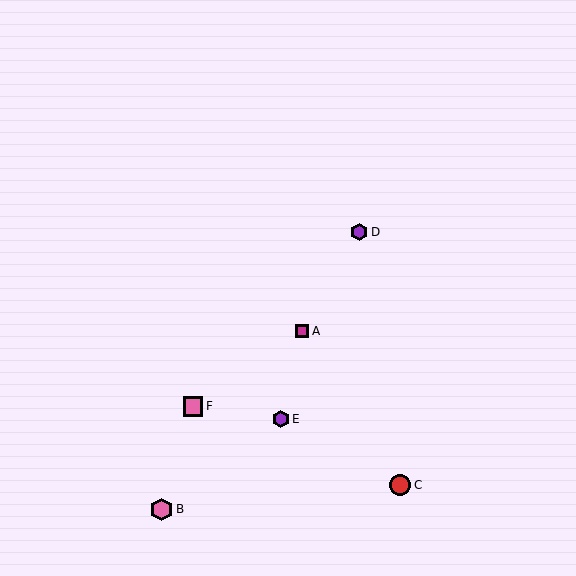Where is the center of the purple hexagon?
The center of the purple hexagon is at (359, 232).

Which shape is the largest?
The pink hexagon (labeled B) is the largest.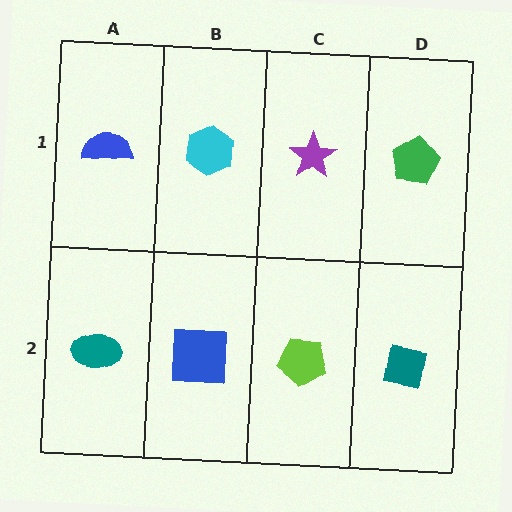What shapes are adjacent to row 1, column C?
A lime pentagon (row 2, column C), a cyan hexagon (row 1, column B), a green pentagon (row 1, column D).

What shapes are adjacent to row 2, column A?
A blue semicircle (row 1, column A), a blue square (row 2, column B).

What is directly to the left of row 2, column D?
A lime pentagon.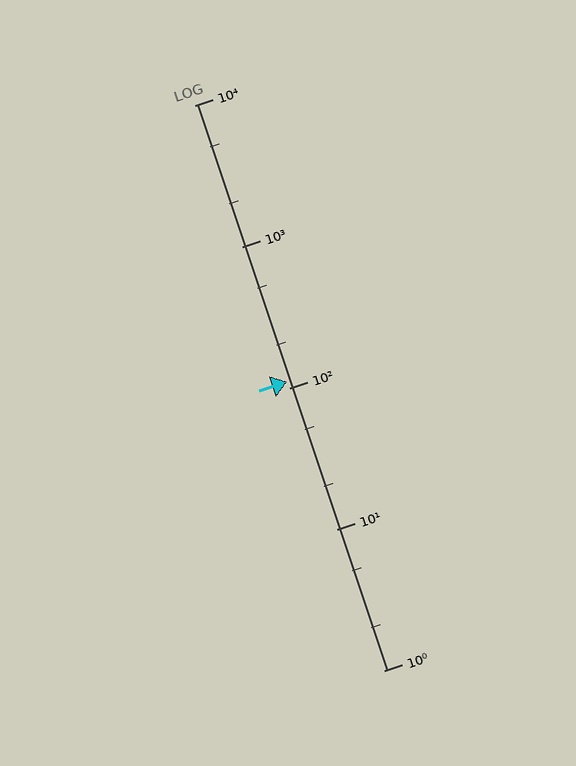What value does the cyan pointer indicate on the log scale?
The pointer indicates approximately 110.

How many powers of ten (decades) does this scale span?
The scale spans 4 decades, from 1 to 10000.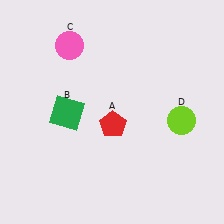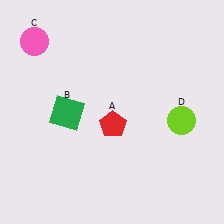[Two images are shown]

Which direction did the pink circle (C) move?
The pink circle (C) moved left.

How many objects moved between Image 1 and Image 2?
1 object moved between the two images.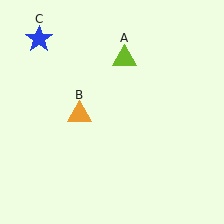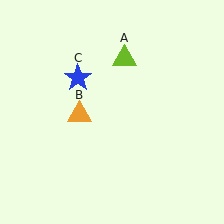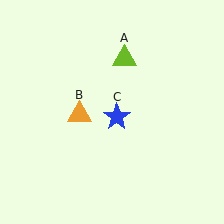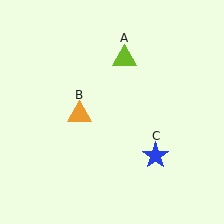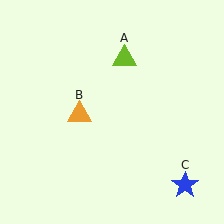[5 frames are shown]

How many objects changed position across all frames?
1 object changed position: blue star (object C).